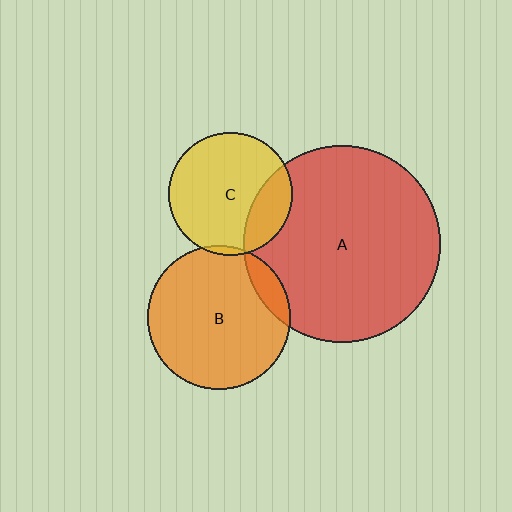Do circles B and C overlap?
Yes.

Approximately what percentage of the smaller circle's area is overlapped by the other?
Approximately 5%.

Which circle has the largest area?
Circle A (red).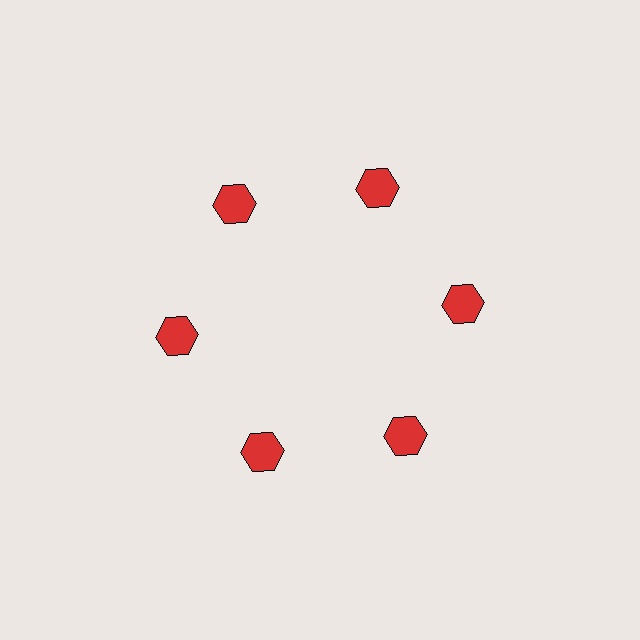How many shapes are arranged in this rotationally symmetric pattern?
There are 6 shapes, arranged in 6 groups of 1.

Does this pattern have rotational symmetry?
Yes, this pattern has 6-fold rotational symmetry. It looks the same after rotating 60 degrees around the center.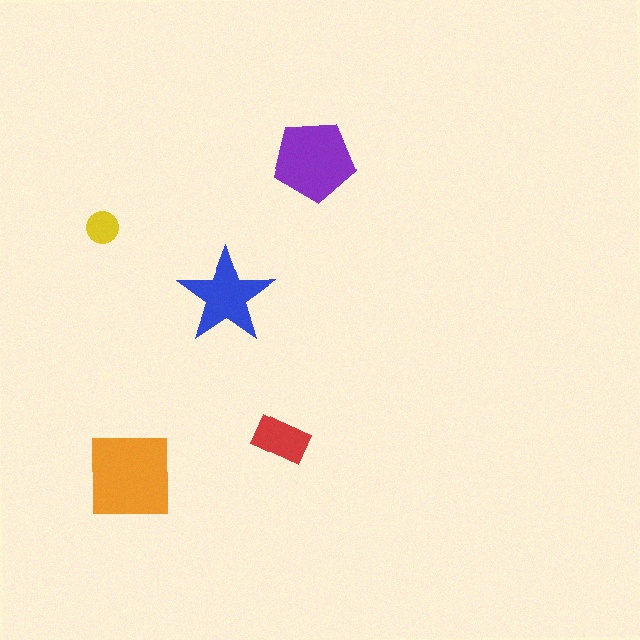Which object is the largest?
The orange square.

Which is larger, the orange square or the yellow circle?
The orange square.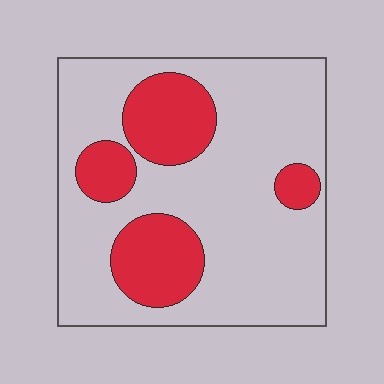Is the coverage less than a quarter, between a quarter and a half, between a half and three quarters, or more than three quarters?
Between a quarter and a half.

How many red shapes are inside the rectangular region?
4.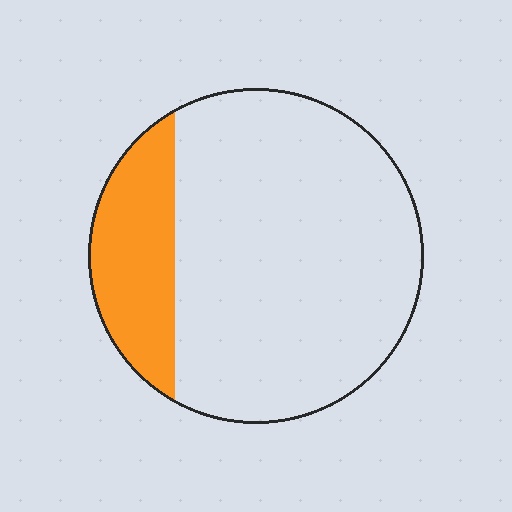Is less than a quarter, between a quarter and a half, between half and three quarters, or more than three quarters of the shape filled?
Less than a quarter.